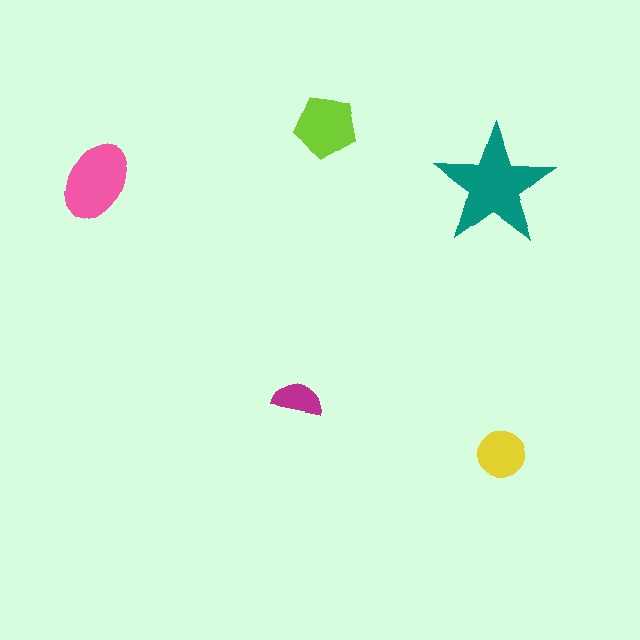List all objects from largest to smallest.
The teal star, the pink ellipse, the lime pentagon, the yellow circle, the magenta semicircle.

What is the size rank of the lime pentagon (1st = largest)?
3rd.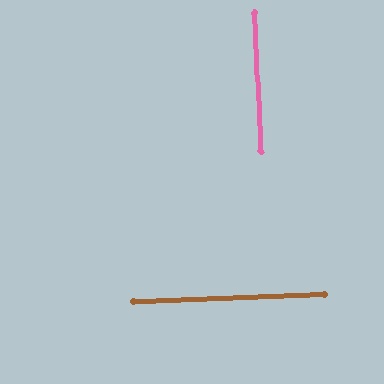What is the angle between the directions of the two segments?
Approximately 90 degrees.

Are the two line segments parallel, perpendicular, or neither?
Perpendicular — they meet at approximately 90°.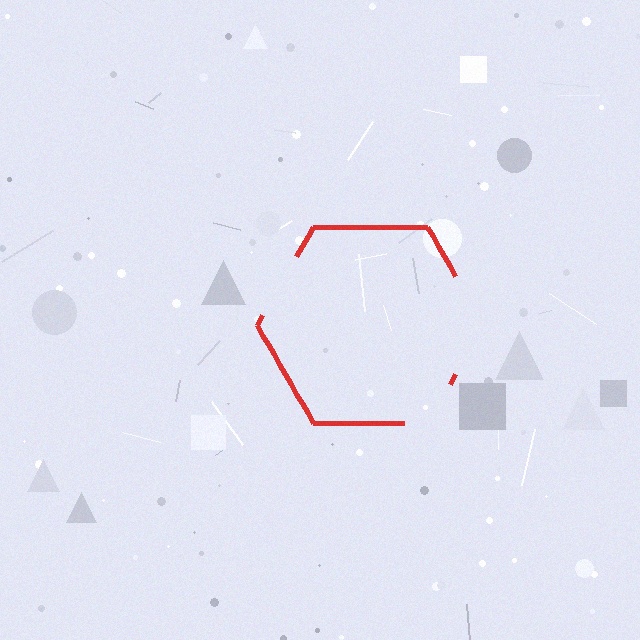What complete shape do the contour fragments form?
The contour fragments form a hexagon.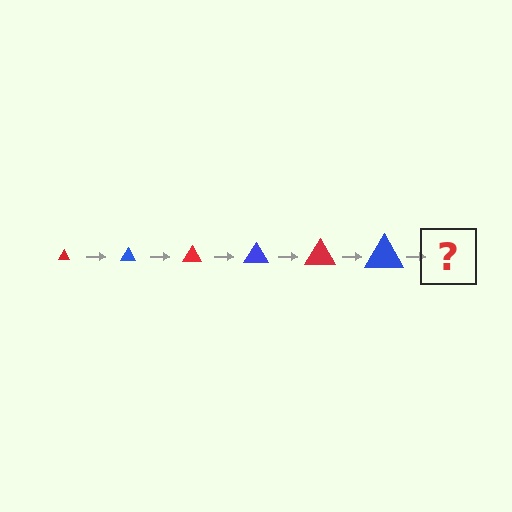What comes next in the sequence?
The next element should be a red triangle, larger than the previous one.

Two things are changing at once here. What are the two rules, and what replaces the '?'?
The two rules are that the triangle grows larger each step and the color cycles through red and blue. The '?' should be a red triangle, larger than the previous one.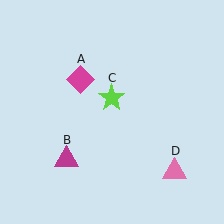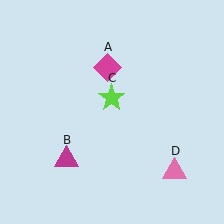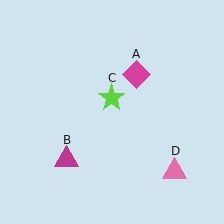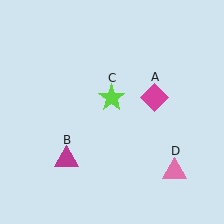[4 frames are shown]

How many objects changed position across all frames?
1 object changed position: magenta diamond (object A).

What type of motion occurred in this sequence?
The magenta diamond (object A) rotated clockwise around the center of the scene.